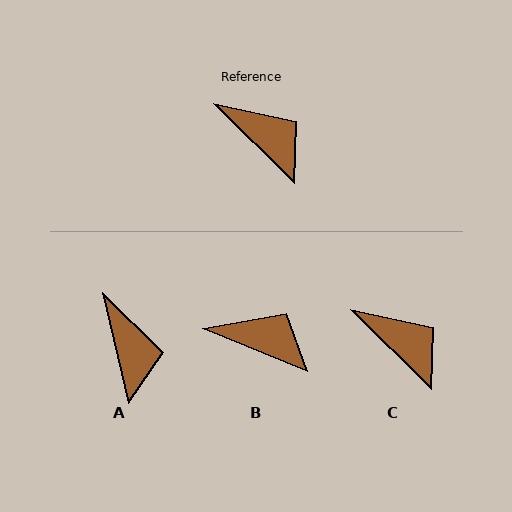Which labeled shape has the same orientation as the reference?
C.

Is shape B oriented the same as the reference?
No, it is off by about 22 degrees.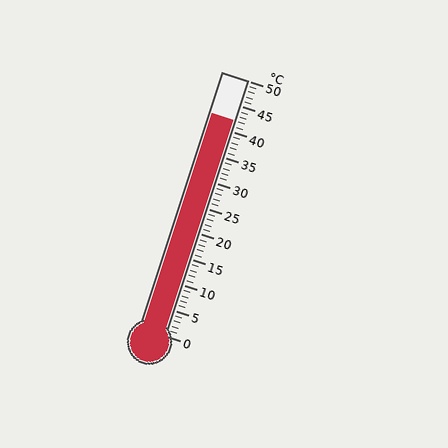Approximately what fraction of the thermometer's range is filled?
The thermometer is filled to approximately 85% of its range.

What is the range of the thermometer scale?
The thermometer scale ranges from 0°C to 50°C.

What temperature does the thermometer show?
The thermometer shows approximately 42°C.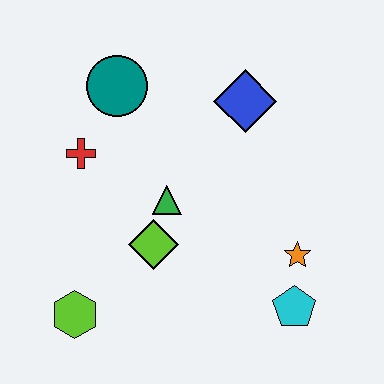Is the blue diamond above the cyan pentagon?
Yes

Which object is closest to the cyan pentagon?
The orange star is closest to the cyan pentagon.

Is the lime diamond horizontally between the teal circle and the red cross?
No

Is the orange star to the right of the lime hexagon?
Yes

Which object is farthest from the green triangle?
The cyan pentagon is farthest from the green triangle.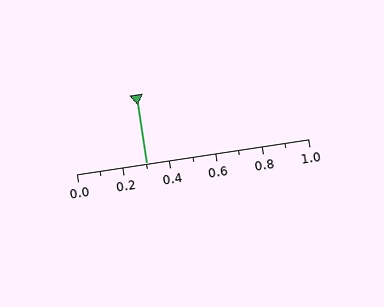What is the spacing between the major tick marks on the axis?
The major ticks are spaced 0.2 apart.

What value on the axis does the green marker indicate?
The marker indicates approximately 0.3.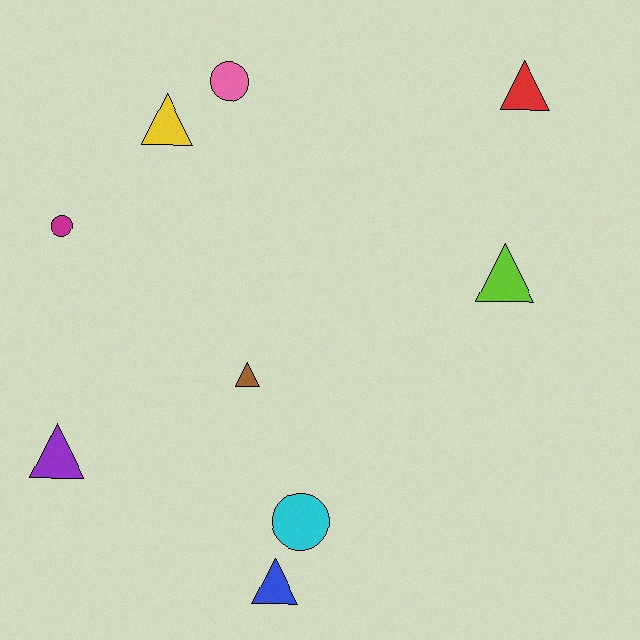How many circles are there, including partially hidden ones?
There are 3 circles.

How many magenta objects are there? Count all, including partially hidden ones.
There is 1 magenta object.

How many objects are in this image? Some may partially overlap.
There are 9 objects.